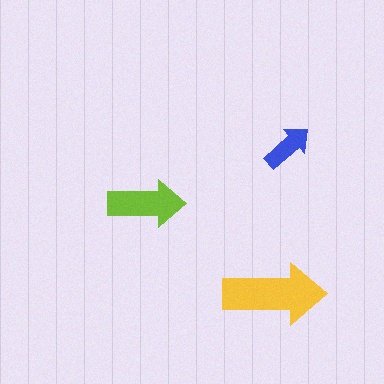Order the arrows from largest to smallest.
the yellow one, the lime one, the blue one.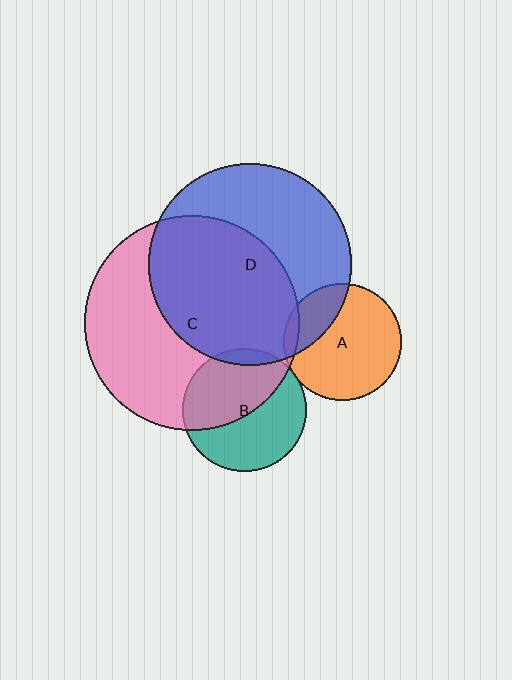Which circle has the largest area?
Circle C (pink).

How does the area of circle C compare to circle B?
Approximately 3.0 times.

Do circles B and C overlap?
Yes.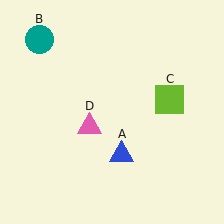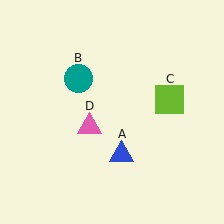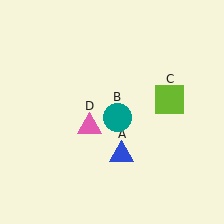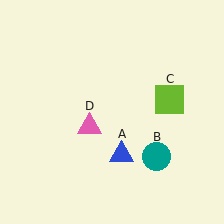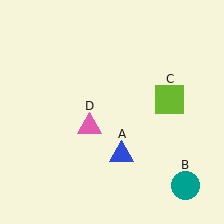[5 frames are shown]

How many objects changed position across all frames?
1 object changed position: teal circle (object B).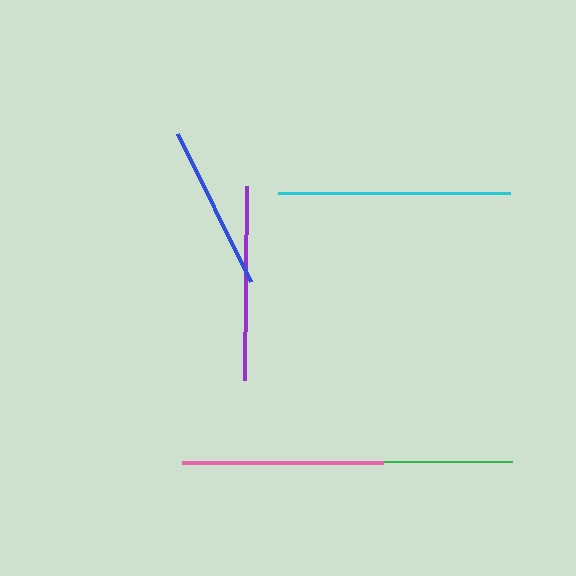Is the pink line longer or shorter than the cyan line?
The cyan line is longer than the pink line.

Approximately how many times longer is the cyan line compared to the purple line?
The cyan line is approximately 1.2 times the length of the purple line.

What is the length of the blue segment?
The blue segment is approximately 165 pixels long.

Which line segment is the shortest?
The blue line is the shortest at approximately 165 pixels.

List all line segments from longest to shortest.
From longest to shortest: green, cyan, pink, purple, blue.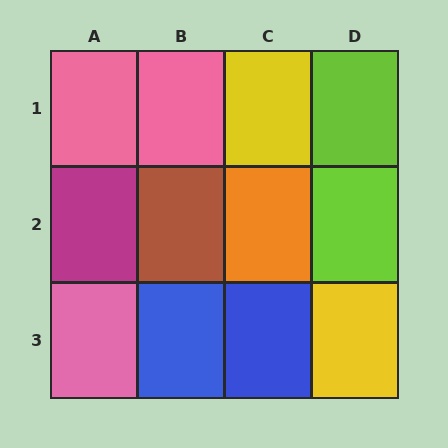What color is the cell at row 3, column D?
Yellow.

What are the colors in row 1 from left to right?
Pink, pink, yellow, lime.